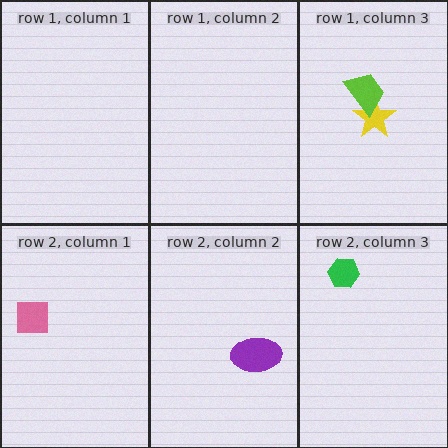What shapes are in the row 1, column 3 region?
The yellow star, the lime trapezoid.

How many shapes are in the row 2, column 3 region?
1.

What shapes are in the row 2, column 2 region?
The purple ellipse.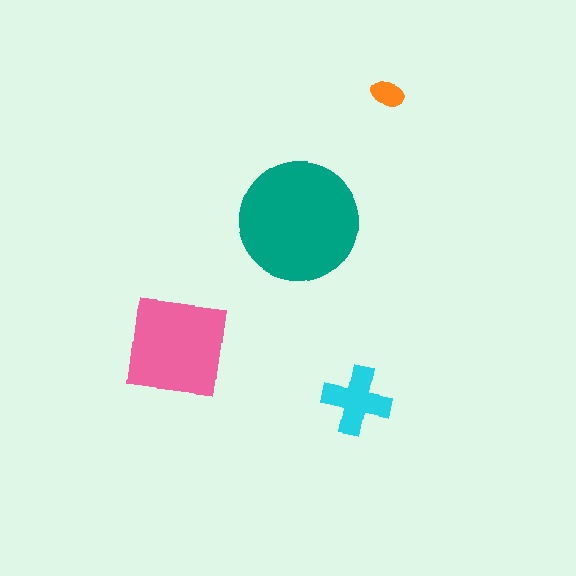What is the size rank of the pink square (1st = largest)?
2nd.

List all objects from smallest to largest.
The orange ellipse, the cyan cross, the pink square, the teal circle.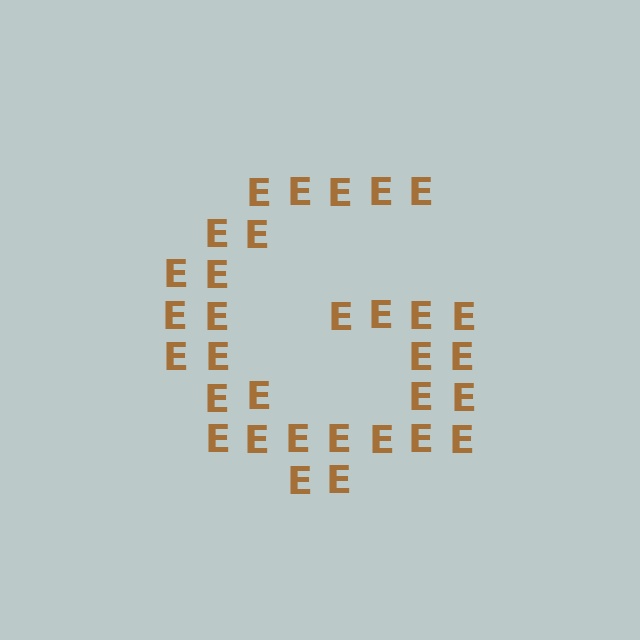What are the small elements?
The small elements are letter E's.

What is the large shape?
The large shape is the letter G.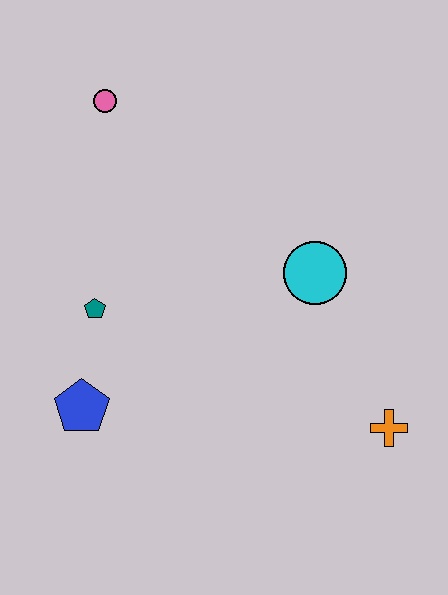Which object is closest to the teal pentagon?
The blue pentagon is closest to the teal pentagon.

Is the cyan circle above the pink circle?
No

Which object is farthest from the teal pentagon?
The orange cross is farthest from the teal pentagon.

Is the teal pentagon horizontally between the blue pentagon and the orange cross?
Yes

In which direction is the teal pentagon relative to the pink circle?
The teal pentagon is below the pink circle.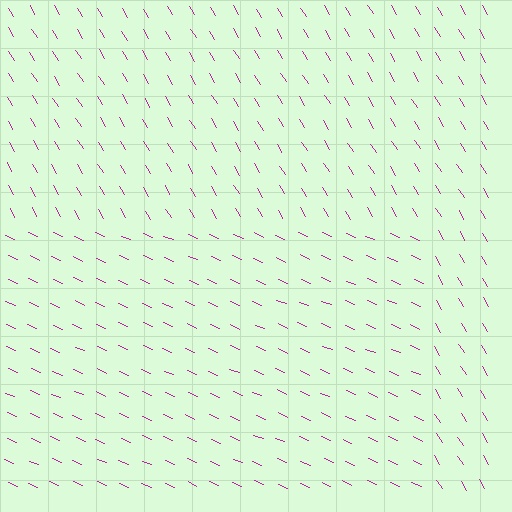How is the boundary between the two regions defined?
The boundary is defined purely by a change in line orientation (approximately 35 degrees difference). All lines are the same color and thickness.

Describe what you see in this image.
The image is filled with small magenta line segments. A rectangle region in the image has lines oriented differently from the surrounding lines, creating a visible texture boundary.